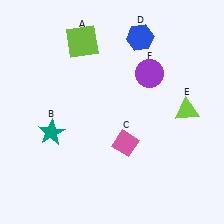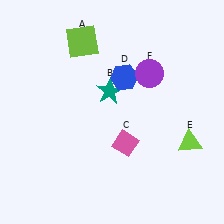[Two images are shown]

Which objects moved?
The objects that moved are: the teal star (B), the blue hexagon (D), the lime triangle (E).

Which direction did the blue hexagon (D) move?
The blue hexagon (D) moved down.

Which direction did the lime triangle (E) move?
The lime triangle (E) moved down.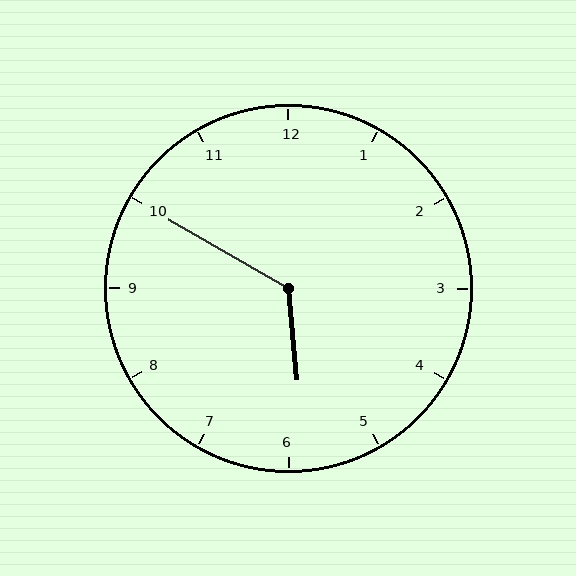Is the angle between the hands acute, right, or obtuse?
It is obtuse.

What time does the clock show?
5:50.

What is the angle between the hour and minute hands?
Approximately 125 degrees.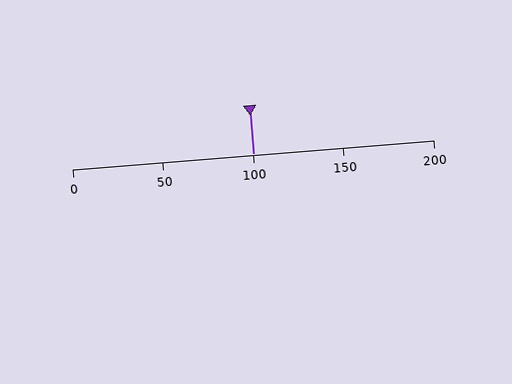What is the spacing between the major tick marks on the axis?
The major ticks are spaced 50 apart.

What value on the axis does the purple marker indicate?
The marker indicates approximately 100.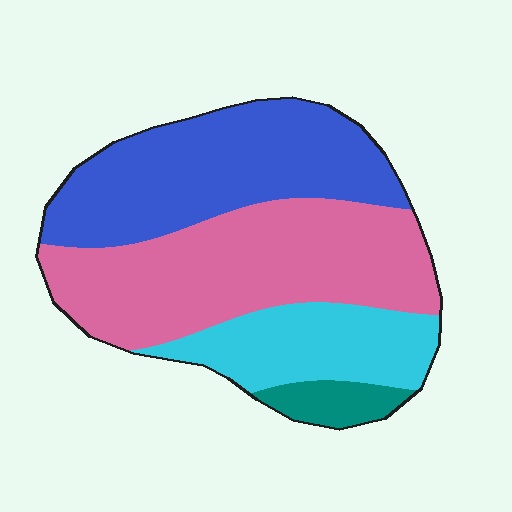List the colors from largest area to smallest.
From largest to smallest: pink, blue, cyan, teal.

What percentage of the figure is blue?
Blue covers 34% of the figure.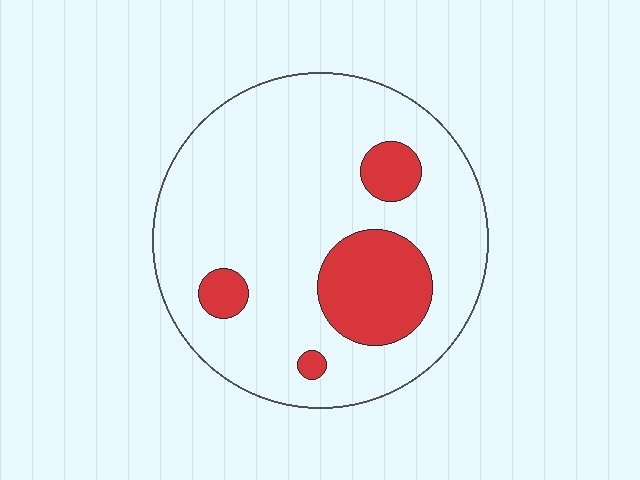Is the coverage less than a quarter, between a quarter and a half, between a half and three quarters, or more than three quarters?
Less than a quarter.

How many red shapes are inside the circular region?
4.